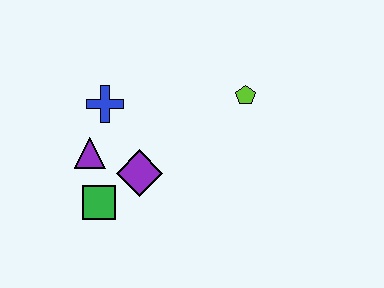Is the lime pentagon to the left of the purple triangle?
No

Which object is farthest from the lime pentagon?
The green square is farthest from the lime pentagon.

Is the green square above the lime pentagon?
No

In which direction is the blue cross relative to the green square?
The blue cross is above the green square.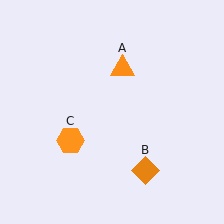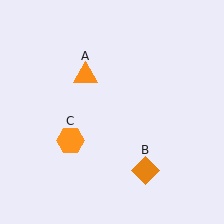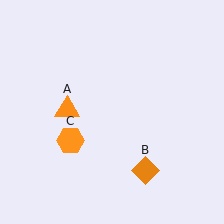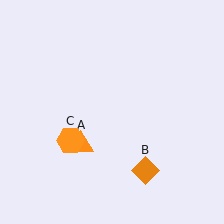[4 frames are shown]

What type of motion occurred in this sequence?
The orange triangle (object A) rotated counterclockwise around the center of the scene.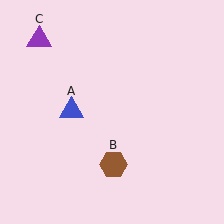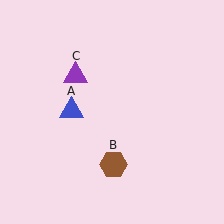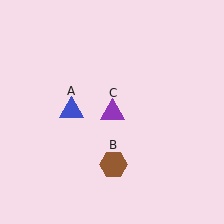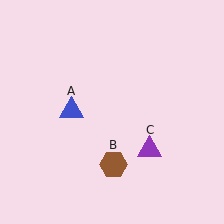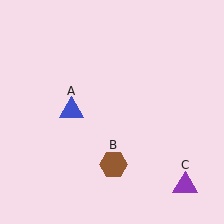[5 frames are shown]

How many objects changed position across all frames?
1 object changed position: purple triangle (object C).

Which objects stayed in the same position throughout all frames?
Blue triangle (object A) and brown hexagon (object B) remained stationary.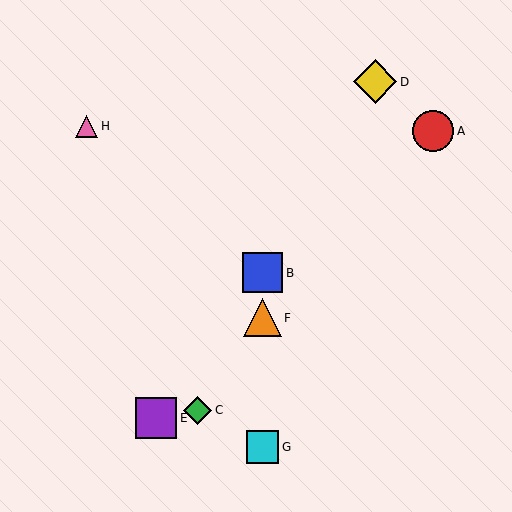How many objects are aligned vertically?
3 objects (B, F, G) are aligned vertically.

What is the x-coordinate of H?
Object H is at x≈87.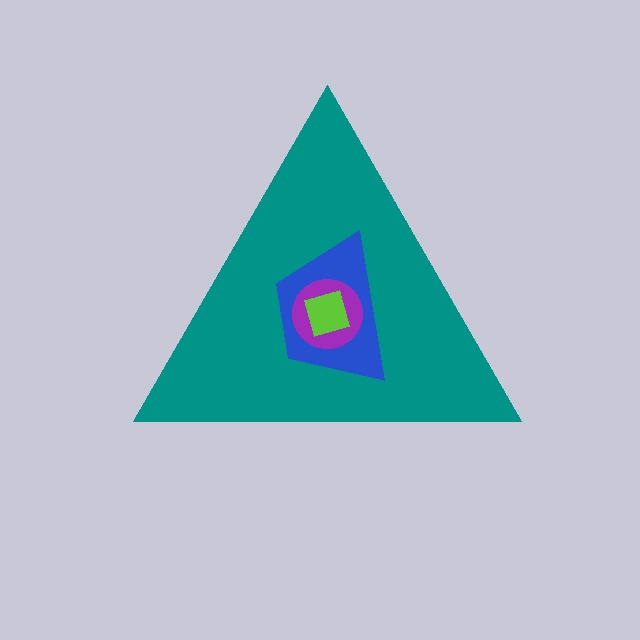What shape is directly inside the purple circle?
The lime square.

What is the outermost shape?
The teal triangle.